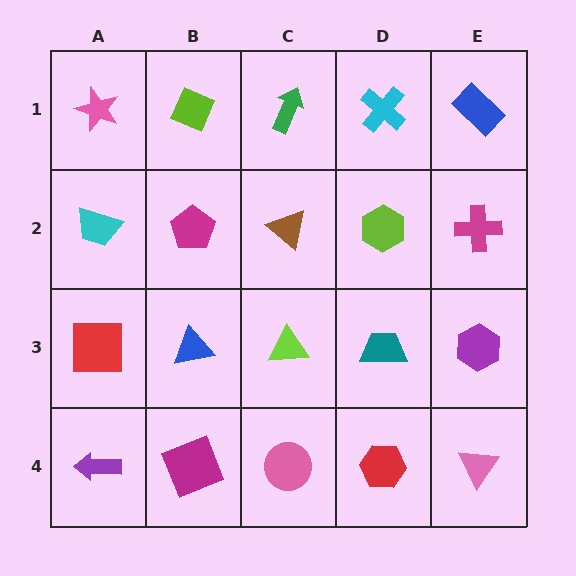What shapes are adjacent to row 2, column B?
A lime diamond (row 1, column B), a blue triangle (row 3, column B), a cyan trapezoid (row 2, column A), a brown triangle (row 2, column C).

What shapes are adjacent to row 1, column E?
A magenta cross (row 2, column E), a cyan cross (row 1, column D).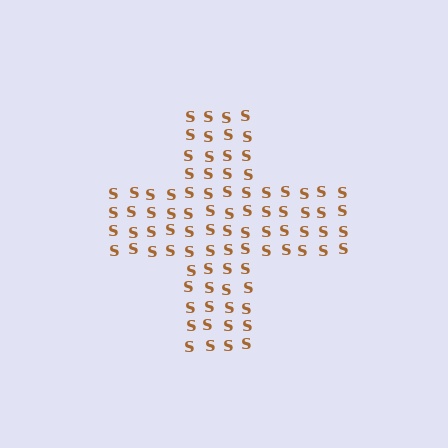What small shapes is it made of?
It is made of small letter S's.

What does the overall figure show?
The overall figure shows a cross.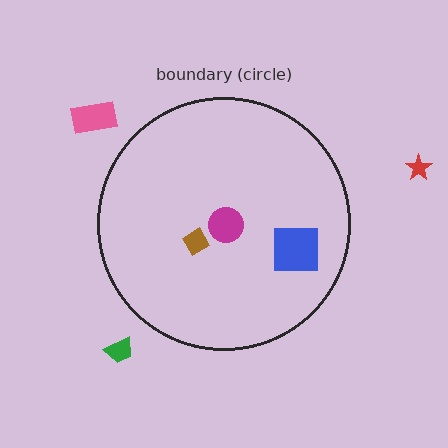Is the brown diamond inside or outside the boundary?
Inside.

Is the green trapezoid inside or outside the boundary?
Outside.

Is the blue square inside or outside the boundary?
Inside.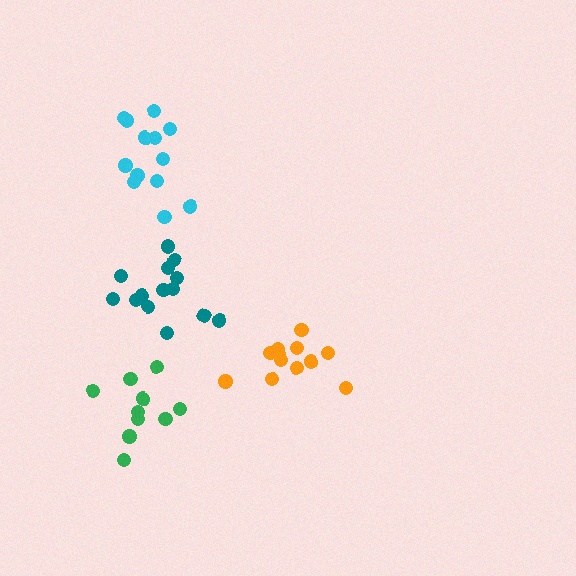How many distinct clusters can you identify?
There are 4 distinct clusters.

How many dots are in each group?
Group 1: 10 dots, Group 2: 12 dots, Group 3: 13 dots, Group 4: 14 dots (49 total).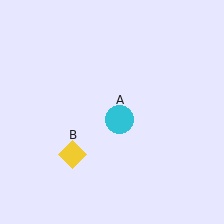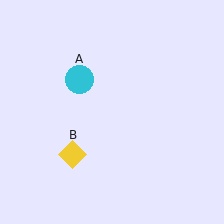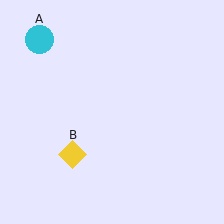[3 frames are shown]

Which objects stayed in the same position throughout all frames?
Yellow diamond (object B) remained stationary.